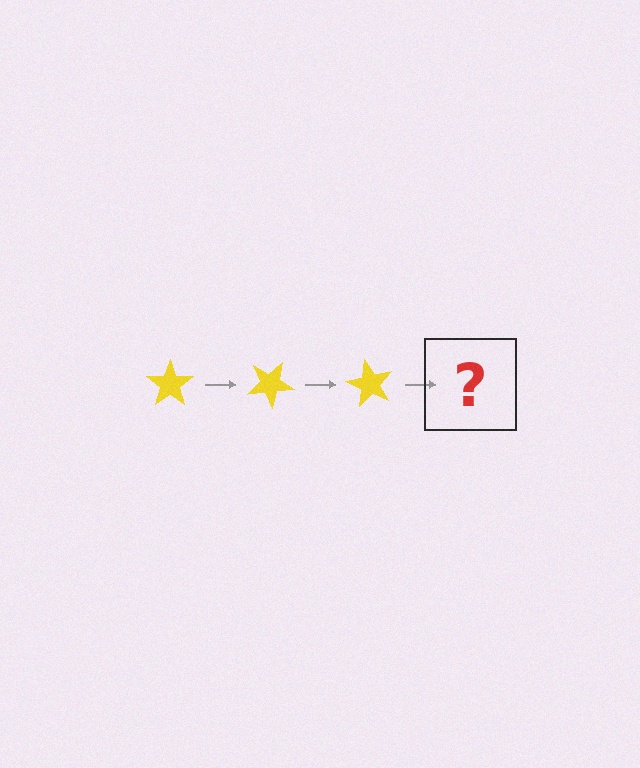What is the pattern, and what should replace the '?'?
The pattern is that the star rotates 30 degrees each step. The '?' should be a yellow star rotated 90 degrees.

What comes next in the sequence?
The next element should be a yellow star rotated 90 degrees.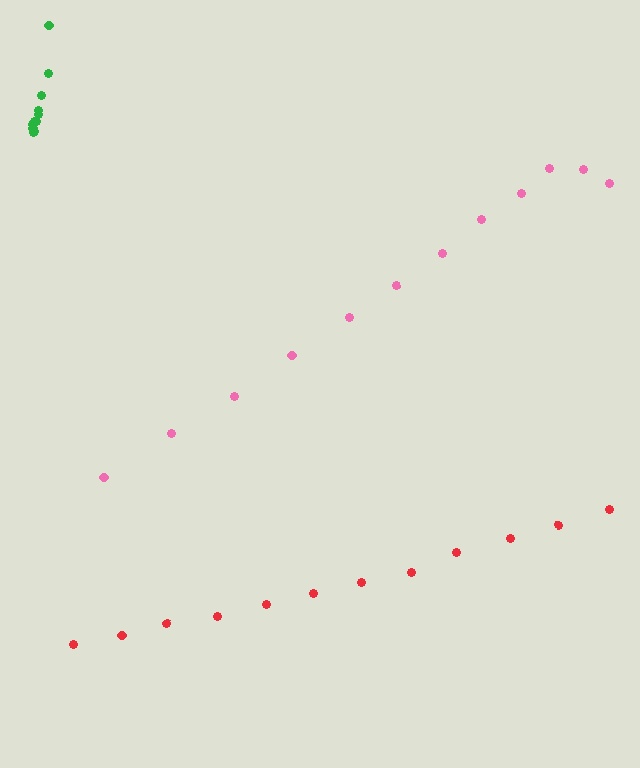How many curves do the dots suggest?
There are 3 distinct paths.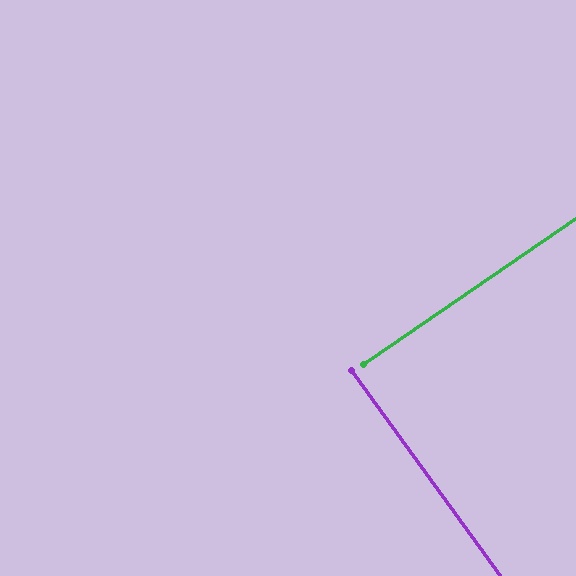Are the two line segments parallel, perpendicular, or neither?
Perpendicular — they meet at approximately 88°.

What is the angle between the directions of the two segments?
Approximately 88 degrees.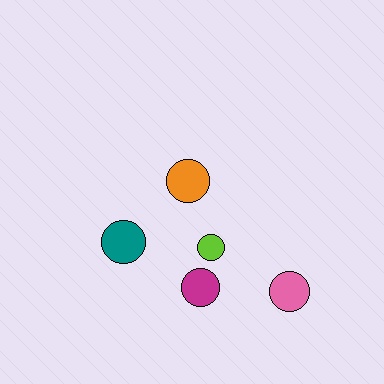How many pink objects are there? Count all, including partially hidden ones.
There is 1 pink object.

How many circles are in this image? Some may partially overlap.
There are 5 circles.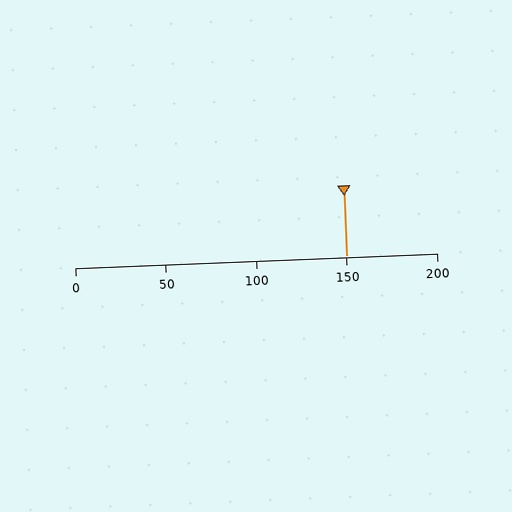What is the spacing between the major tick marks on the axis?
The major ticks are spaced 50 apart.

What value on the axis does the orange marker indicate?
The marker indicates approximately 150.